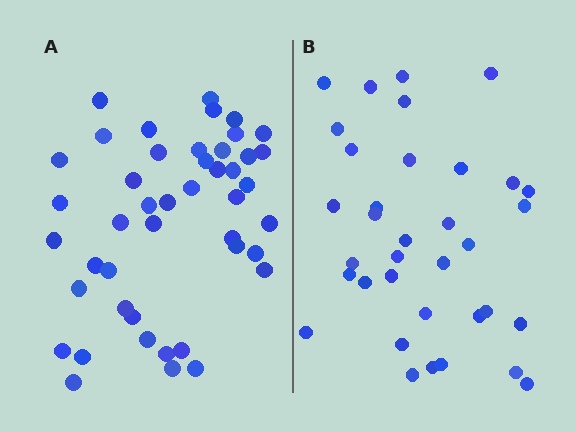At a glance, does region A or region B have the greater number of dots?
Region A (the left region) has more dots.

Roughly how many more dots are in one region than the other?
Region A has roughly 10 or so more dots than region B.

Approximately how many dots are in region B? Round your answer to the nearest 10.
About 40 dots. (The exact count is 35, which rounds to 40.)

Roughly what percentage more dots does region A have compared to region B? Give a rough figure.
About 30% more.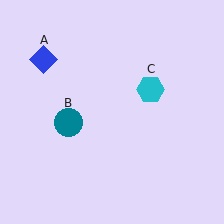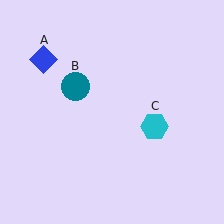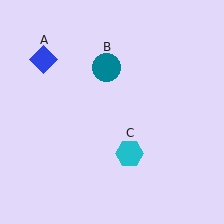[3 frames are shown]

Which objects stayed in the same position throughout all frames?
Blue diamond (object A) remained stationary.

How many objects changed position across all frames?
2 objects changed position: teal circle (object B), cyan hexagon (object C).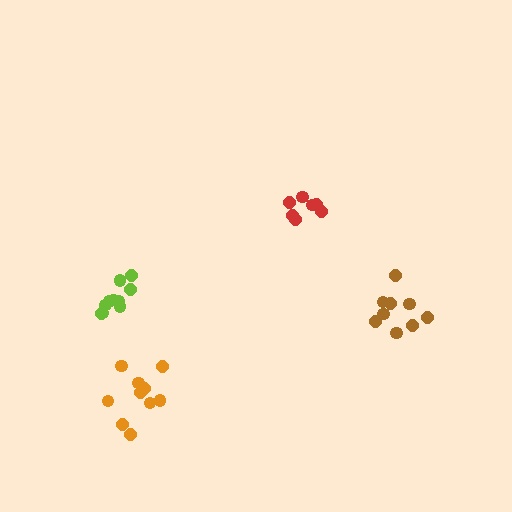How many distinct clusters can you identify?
There are 4 distinct clusters.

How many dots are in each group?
Group 1: 7 dots, Group 2: 10 dots, Group 3: 10 dots, Group 4: 9 dots (36 total).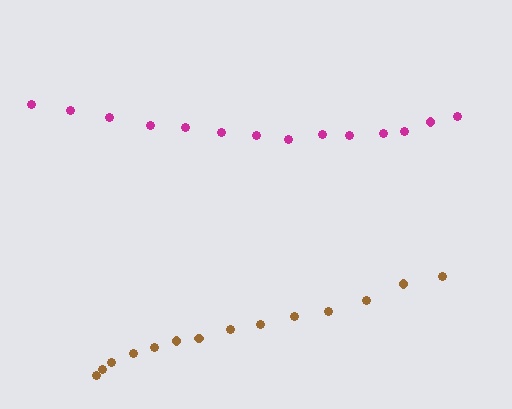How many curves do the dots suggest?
There are 2 distinct paths.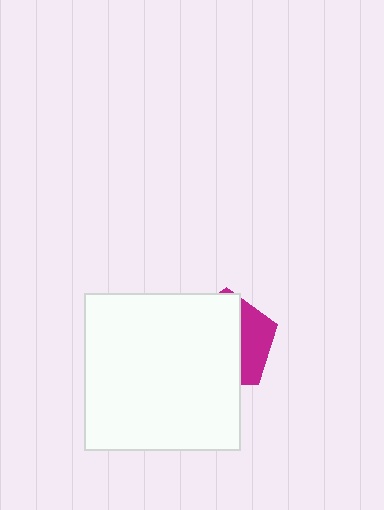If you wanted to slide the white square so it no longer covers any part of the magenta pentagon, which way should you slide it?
Slide it left — that is the most direct way to separate the two shapes.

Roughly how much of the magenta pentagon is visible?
A small part of it is visible (roughly 31%).